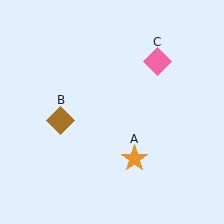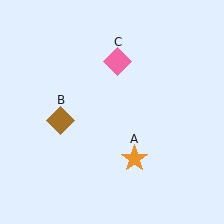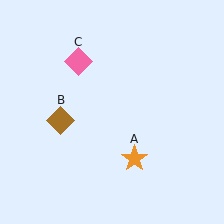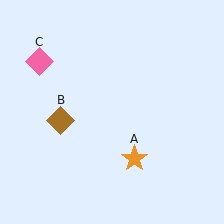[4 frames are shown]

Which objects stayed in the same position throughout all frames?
Orange star (object A) and brown diamond (object B) remained stationary.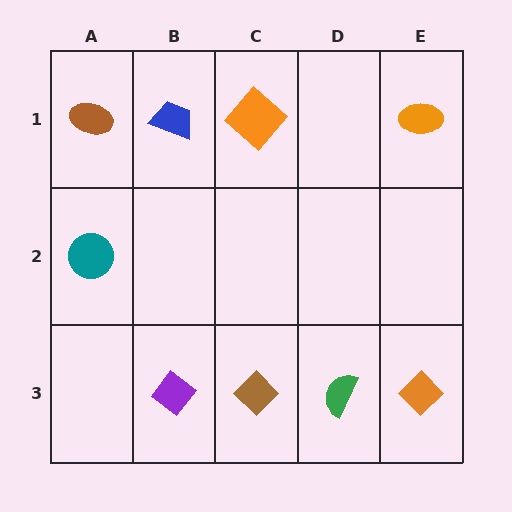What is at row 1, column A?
A brown ellipse.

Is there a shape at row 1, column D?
No, that cell is empty.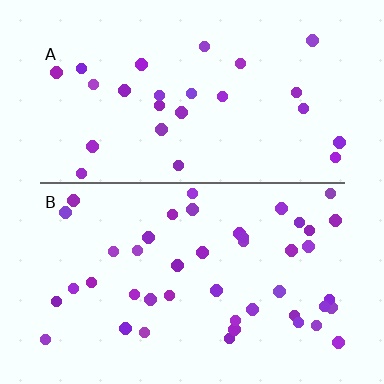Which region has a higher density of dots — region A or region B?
B (the bottom).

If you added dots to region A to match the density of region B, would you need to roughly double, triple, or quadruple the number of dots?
Approximately double.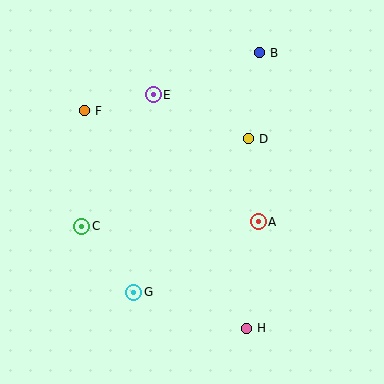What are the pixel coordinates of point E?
Point E is at (153, 95).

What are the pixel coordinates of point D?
Point D is at (249, 139).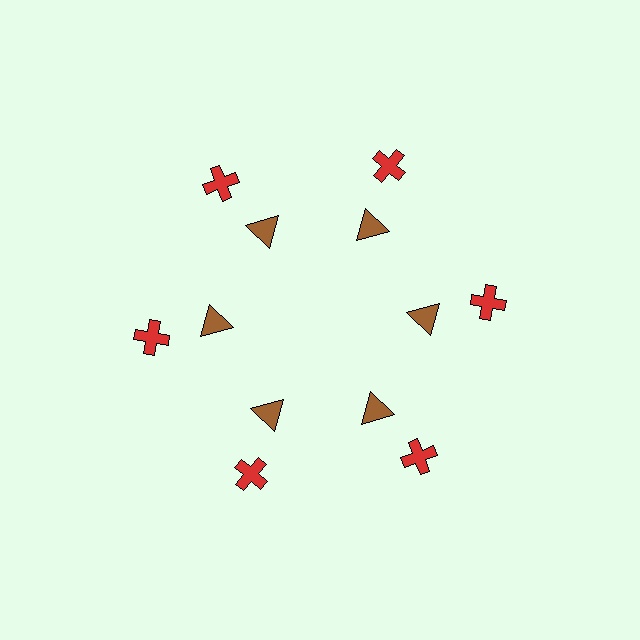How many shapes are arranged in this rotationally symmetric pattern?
There are 12 shapes, arranged in 6 groups of 2.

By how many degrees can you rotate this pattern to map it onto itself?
The pattern maps onto itself every 60 degrees of rotation.